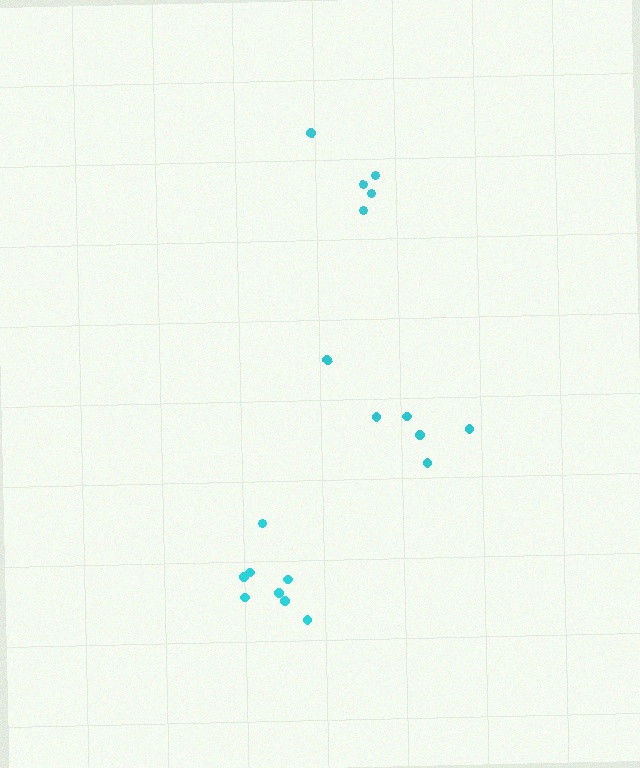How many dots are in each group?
Group 1: 6 dots, Group 2: 8 dots, Group 3: 5 dots (19 total).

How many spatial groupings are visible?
There are 3 spatial groupings.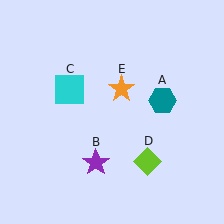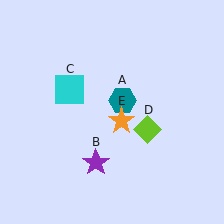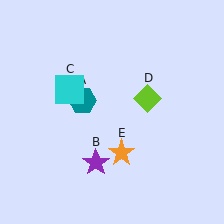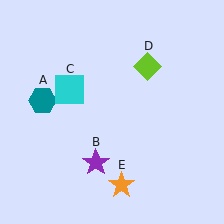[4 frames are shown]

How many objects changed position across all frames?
3 objects changed position: teal hexagon (object A), lime diamond (object D), orange star (object E).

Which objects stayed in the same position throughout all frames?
Purple star (object B) and cyan square (object C) remained stationary.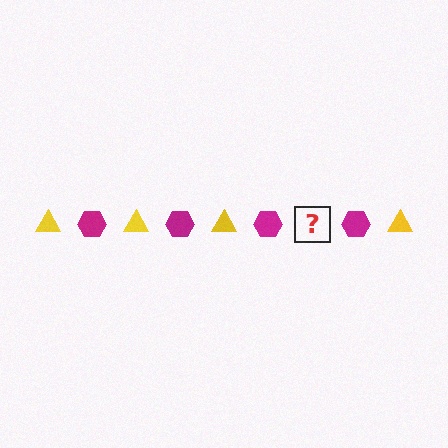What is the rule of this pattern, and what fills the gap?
The rule is that the pattern alternates between yellow triangle and magenta hexagon. The gap should be filled with a yellow triangle.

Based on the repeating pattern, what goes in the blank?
The blank should be a yellow triangle.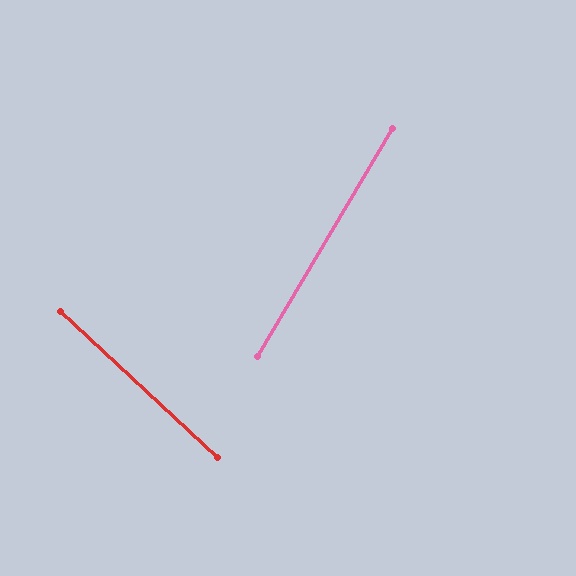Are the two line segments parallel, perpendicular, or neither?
Neither parallel nor perpendicular — they differ by about 77°.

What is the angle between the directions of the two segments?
Approximately 77 degrees.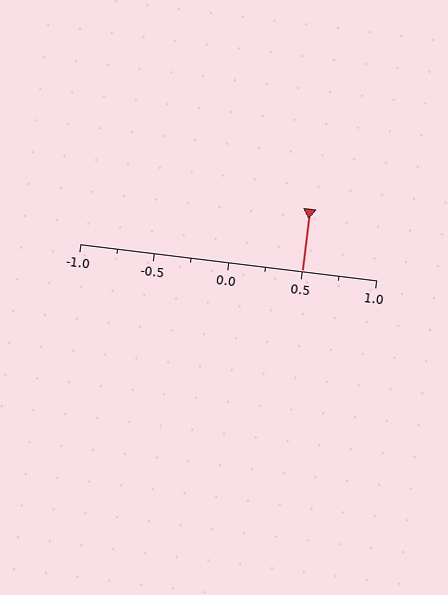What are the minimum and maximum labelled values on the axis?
The axis runs from -1.0 to 1.0.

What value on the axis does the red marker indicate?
The marker indicates approximately 0.5.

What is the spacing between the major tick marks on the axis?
The major ticks are spaced 0.5 apart.